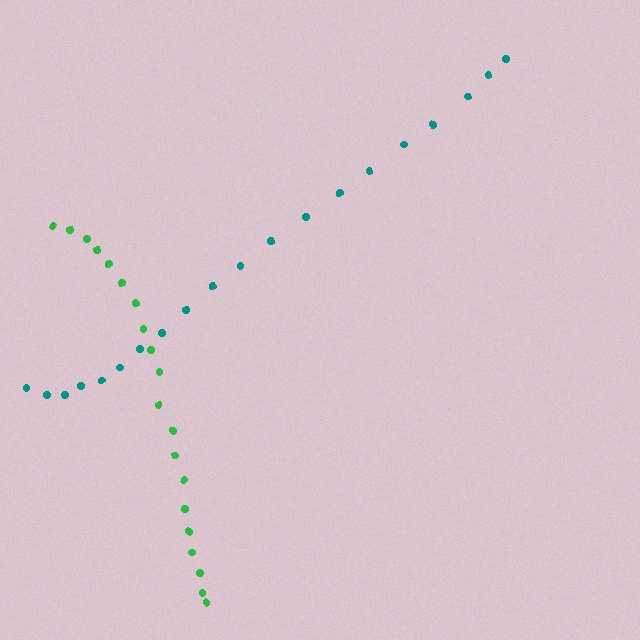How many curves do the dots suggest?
There are 2 distinct paths.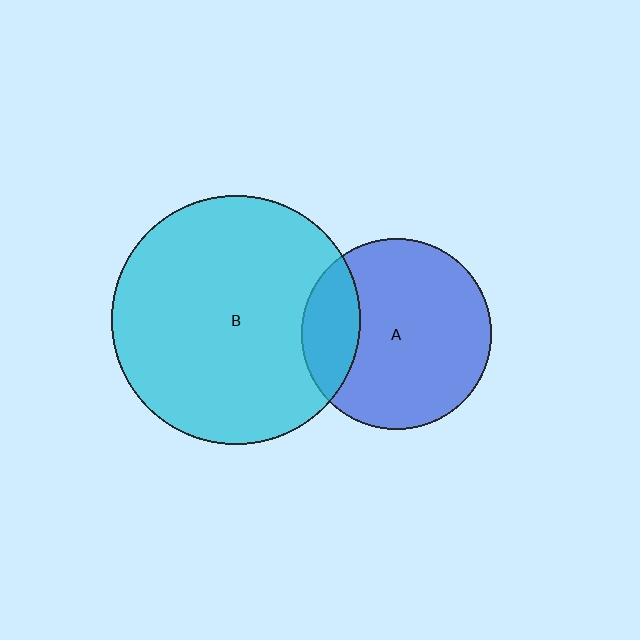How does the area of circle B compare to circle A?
Approximately 1.7 times.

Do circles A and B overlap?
Yes.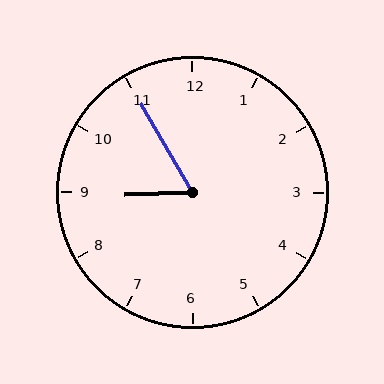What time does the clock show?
8:55.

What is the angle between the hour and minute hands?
Approximately 62 degrees.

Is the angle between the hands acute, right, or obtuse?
It is acute.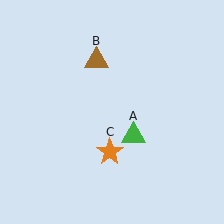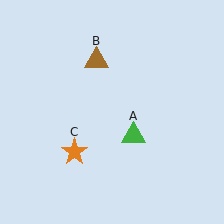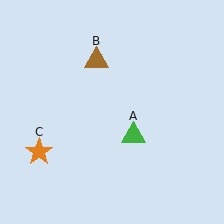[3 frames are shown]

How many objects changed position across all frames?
1 object changed position: orange star (object C).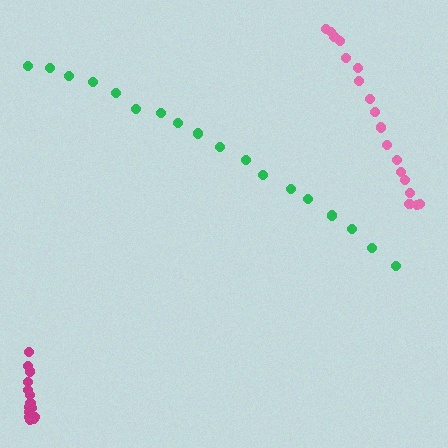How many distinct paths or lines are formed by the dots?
There are 3 distinct paths.